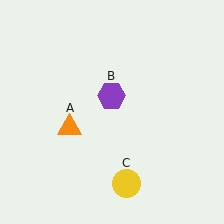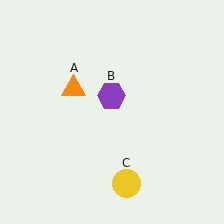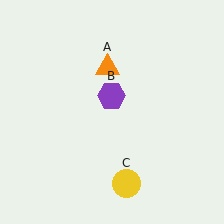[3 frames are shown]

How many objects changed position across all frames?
1 object changed position: orange triangle (object A).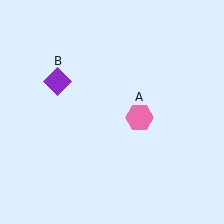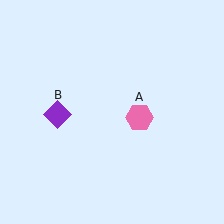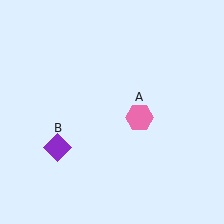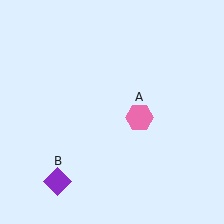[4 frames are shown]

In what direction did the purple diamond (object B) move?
The purple diamond (object B) moved down.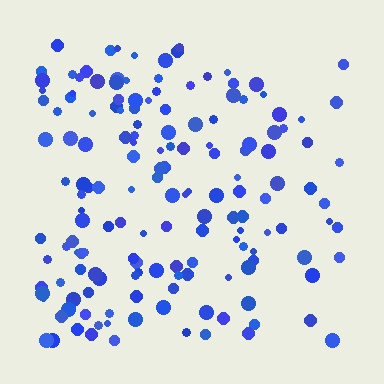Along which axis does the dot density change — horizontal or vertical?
Horizontal.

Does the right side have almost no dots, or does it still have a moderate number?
Still a moderate number, just noticeably fewer than the left.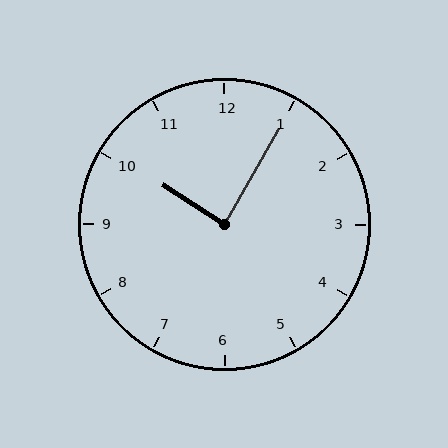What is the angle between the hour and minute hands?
Approximately 88 degrees.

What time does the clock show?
10:05.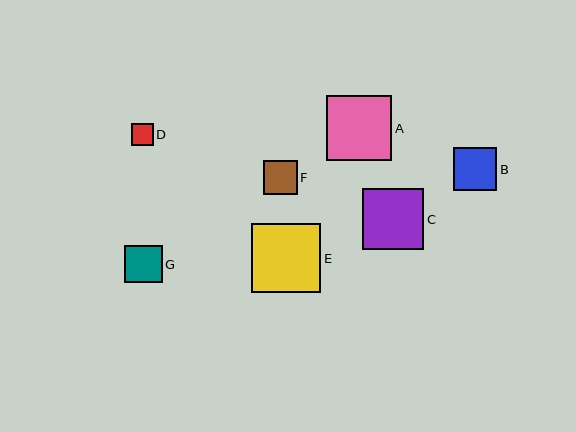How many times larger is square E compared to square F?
Square E is approximately 2.0 times the size of square F.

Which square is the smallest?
Square D is the smallest with a size of approximately 22 pixels.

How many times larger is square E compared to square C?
Square E is approximately 1.1 times the size of square C.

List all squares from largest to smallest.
From largest to smallest: E, A, C, B, G, F, D.